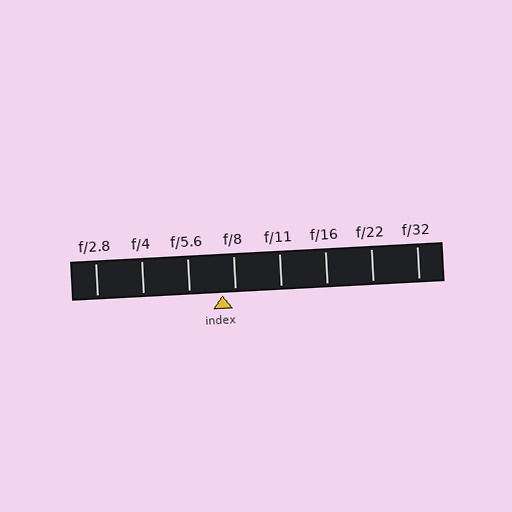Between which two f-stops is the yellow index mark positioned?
The index mark is between f/5.6 and f/8.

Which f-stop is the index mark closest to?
The index mark is closest to f/8.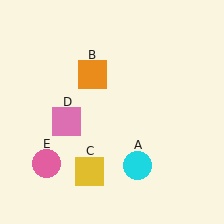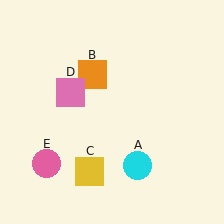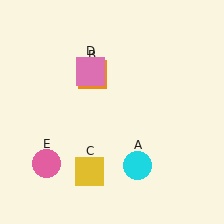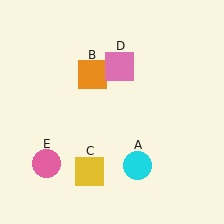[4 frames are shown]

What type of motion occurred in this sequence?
The pink square (object D) rotated clockwise around the center of the scene.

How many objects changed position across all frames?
1 object changed position: pink square (object D).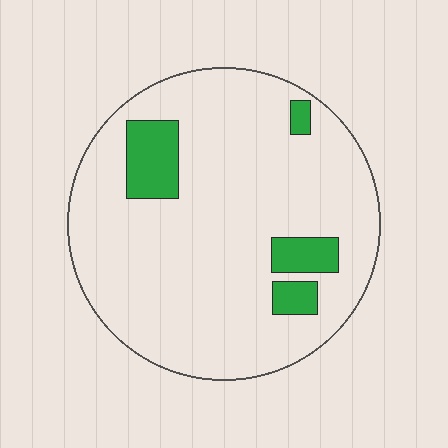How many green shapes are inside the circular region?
4.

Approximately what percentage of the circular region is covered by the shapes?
Approximately 10%.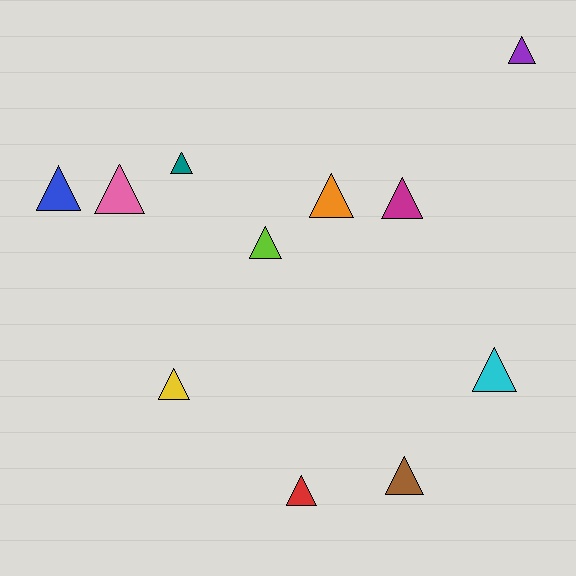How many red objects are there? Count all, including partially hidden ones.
There is 1 red object.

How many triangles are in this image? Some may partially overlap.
There are 11 triangles.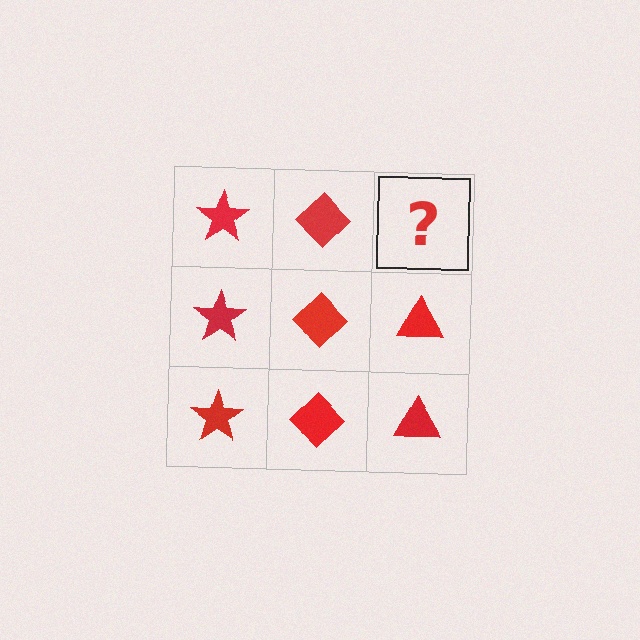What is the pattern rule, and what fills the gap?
The rule is that each column has a consistent shape. The gap should be filled with a red triangle.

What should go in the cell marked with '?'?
The missing cell should contain a red triangle.